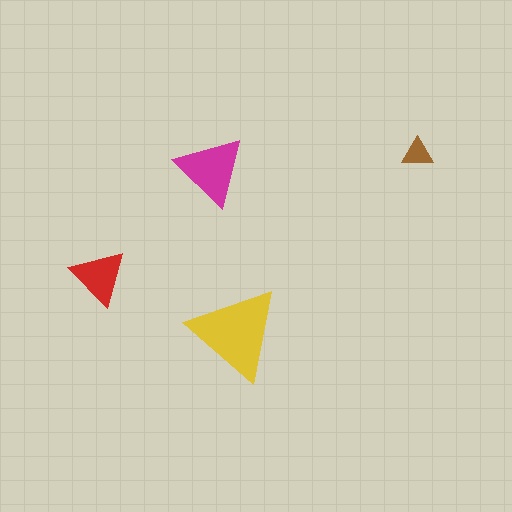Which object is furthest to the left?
The red triangle is leftmost.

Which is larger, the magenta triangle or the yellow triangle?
The yellow one.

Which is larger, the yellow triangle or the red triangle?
The yellow one.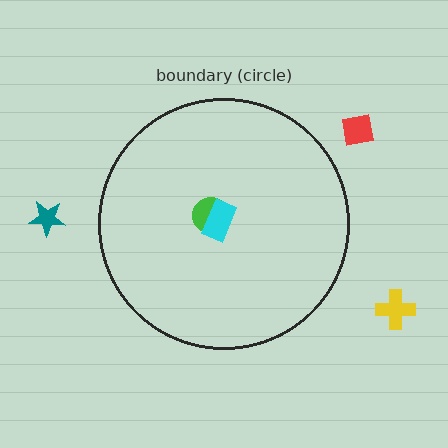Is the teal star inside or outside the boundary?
Outside.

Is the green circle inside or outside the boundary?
Inside.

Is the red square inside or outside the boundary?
Outside.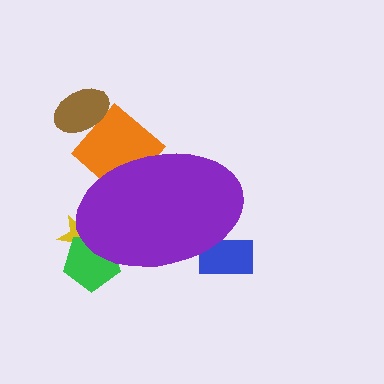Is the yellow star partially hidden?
Yes, the yellow star is partially hidden behind the purple ellipse.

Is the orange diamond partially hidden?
Yes, the orange diamond is partially hidden behind the purple ellipse.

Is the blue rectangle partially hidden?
Yes, the blue rectangle is partially hidden behind the purple ellipse.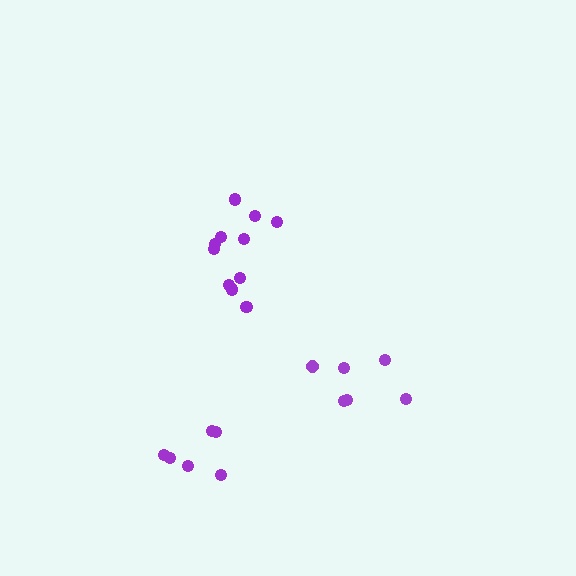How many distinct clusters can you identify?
There are 3 distinct clusters.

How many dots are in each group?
Group 1: 11 dots, Group 2: 6 dots, Group 3: 6 dots (23 total).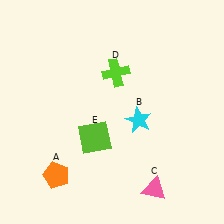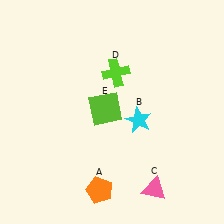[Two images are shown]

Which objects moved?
The objects that moved are: the orange pentagon (A), the lime square (E).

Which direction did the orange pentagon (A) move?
The orange pentagon (A) moved right.